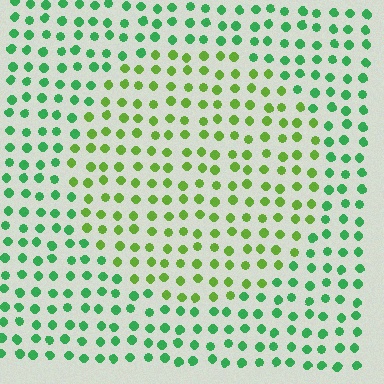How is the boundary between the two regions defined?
The boundary is defined purely by a slight shift in hue (about 40 degrees). Spacing, size, and orientation are identical on both sides.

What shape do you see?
I see a circle.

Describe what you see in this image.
The image is filled with small green elements in a uniform arrangement. A circle-shaped region is visible where the elements are tinted to a slightly different hue, forming a subtle color boundary.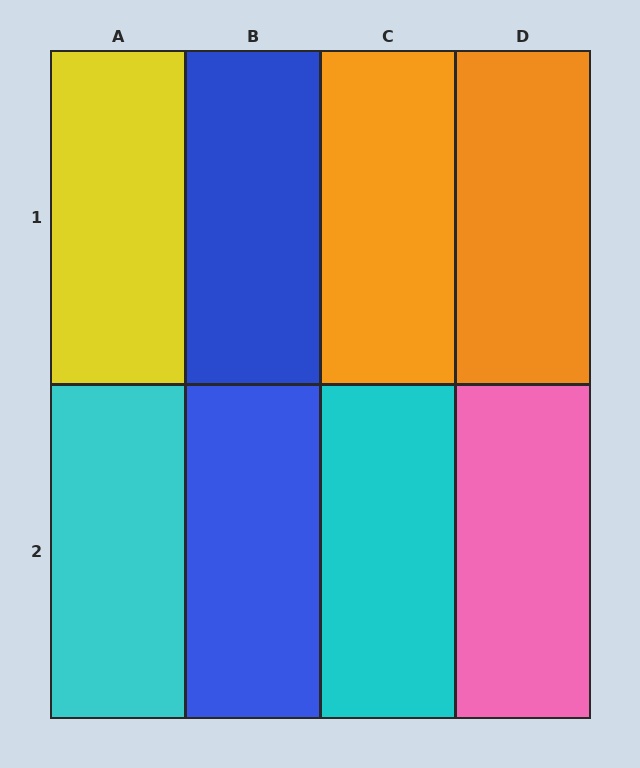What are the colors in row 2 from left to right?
Cyan, blue, cyan, pink.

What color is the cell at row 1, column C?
Orange.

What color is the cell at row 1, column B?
Blue.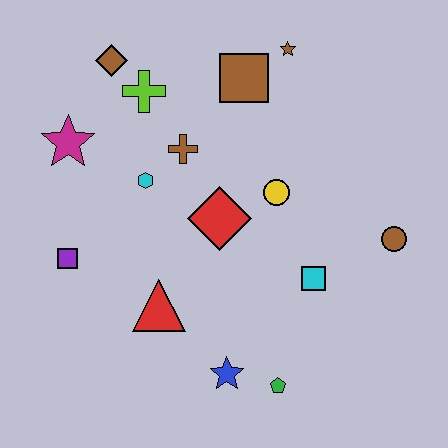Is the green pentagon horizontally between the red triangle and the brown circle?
Yes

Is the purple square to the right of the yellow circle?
No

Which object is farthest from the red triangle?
The brown star is farthest from the red triangle.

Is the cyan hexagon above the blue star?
Yes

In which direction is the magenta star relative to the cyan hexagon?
The magenta star is to the left of the cyan hexagon.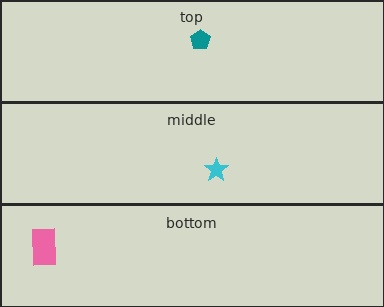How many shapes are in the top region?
1.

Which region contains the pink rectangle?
The bottom region.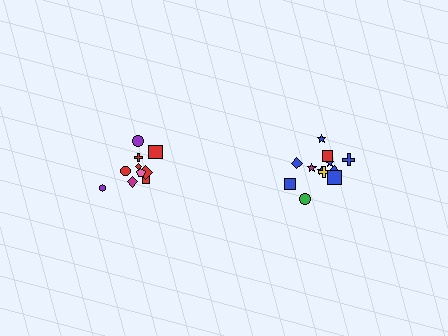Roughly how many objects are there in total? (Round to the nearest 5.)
Roughly 20 objects in total.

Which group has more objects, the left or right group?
The right group.